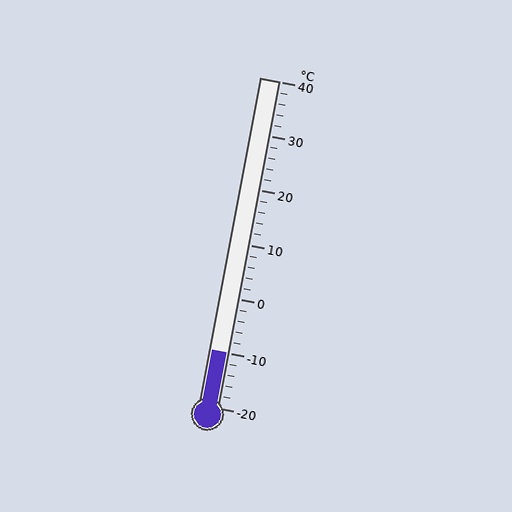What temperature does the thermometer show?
The thermometer shows approximately -10°C.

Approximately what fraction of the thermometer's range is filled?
The thermometer is filled to approximately 15% of its range.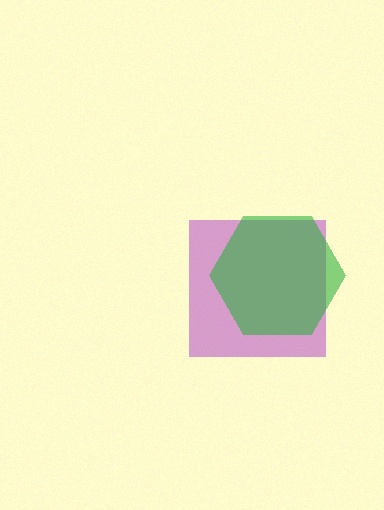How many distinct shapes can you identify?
There are 2 distinct shapes: a purple square, a green hexagon.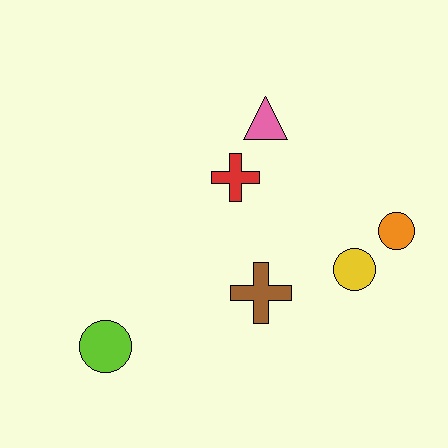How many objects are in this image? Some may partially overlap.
There are 6 objects.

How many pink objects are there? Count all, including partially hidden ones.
There is 1 pink object.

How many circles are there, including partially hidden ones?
There are 3 circles.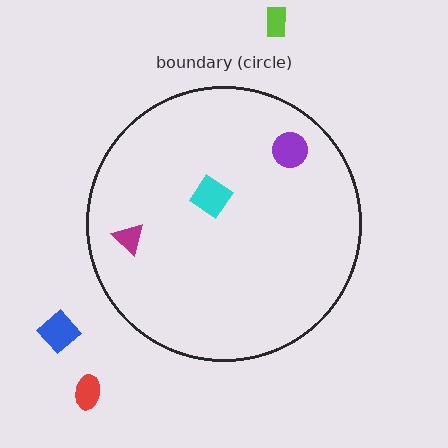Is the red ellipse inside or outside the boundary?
Outside.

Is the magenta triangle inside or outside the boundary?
Inside.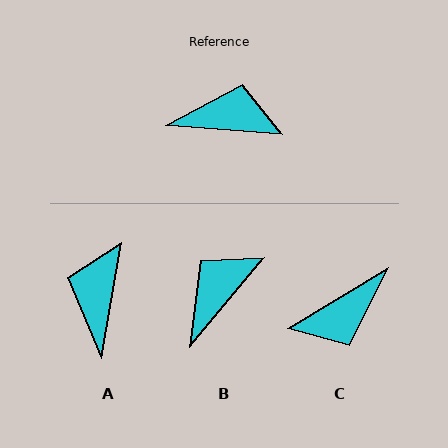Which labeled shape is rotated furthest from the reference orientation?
C, about 144 degrees away.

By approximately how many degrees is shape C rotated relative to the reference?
Approximately 144 degrees clockwise.